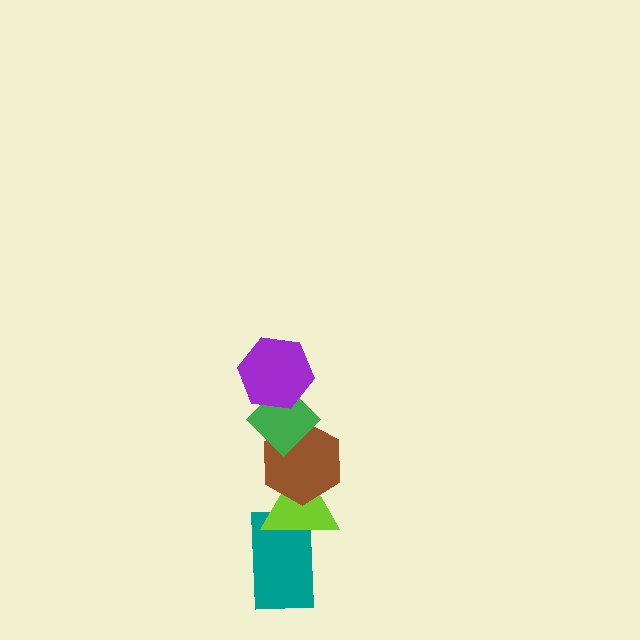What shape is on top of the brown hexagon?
The green diamond is on top of the brown hexagon.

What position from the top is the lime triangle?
The lime triangle is 4th from the top.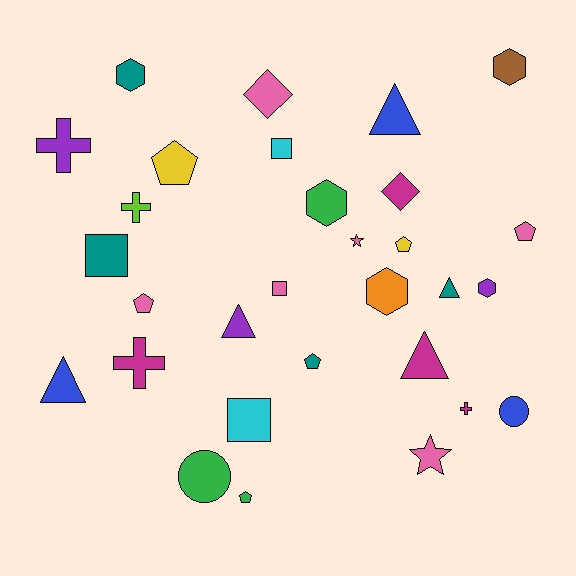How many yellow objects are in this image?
There are 2 yellow objects.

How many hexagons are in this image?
There are 5 hexagons.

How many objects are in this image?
There are 30 objects.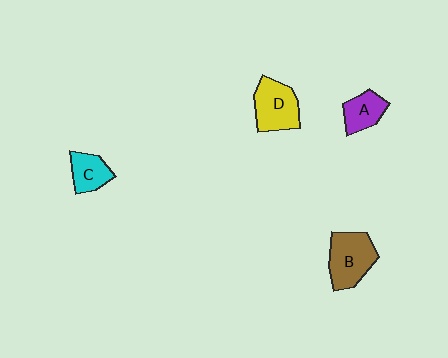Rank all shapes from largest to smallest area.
From largest to smallest: B (brown), D (yellow), A (purple), C (cyan).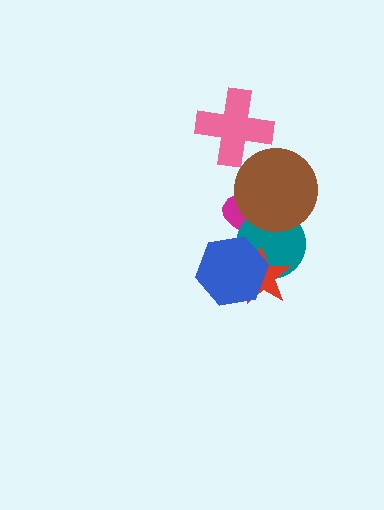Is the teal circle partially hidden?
Yes, it is partially covered by another shape.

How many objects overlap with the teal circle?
4 objects overlap with the teal circle.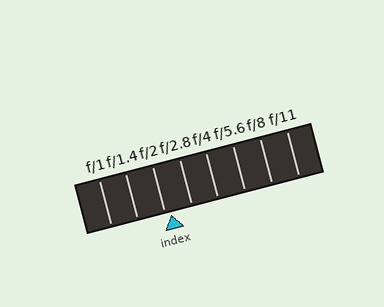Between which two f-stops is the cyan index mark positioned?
The index mark is between f/2 and f/2.8.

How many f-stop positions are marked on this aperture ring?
There are 8 f-stop positions marked.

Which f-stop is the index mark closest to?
The index mark is closest to f/2.